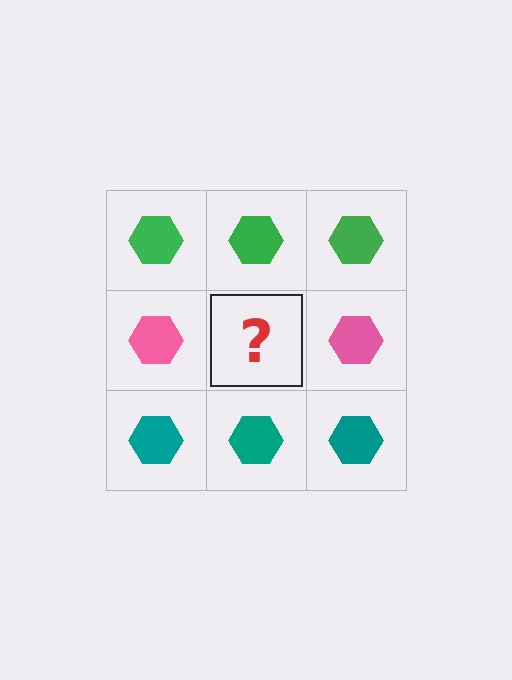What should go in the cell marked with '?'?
The missing cell should contain a pink hexagon.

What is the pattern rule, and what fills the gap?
The rule is that each row has a consistent color. The gap should be filled with a pink hexagon.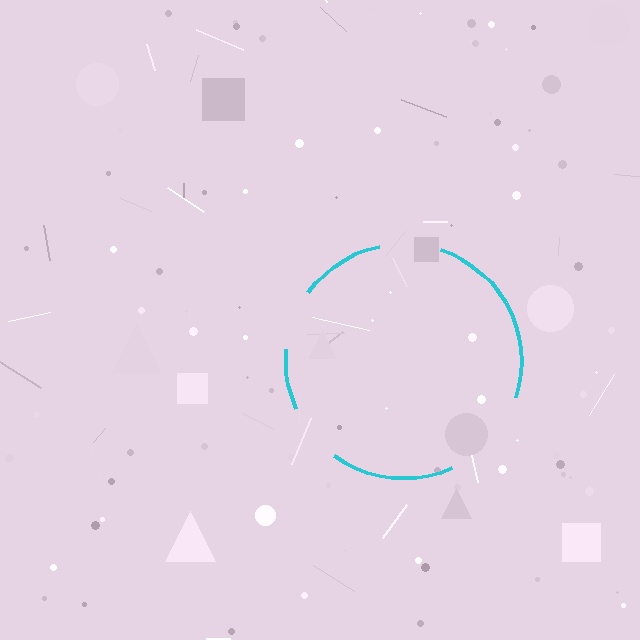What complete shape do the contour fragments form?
The contour fragments form a circle.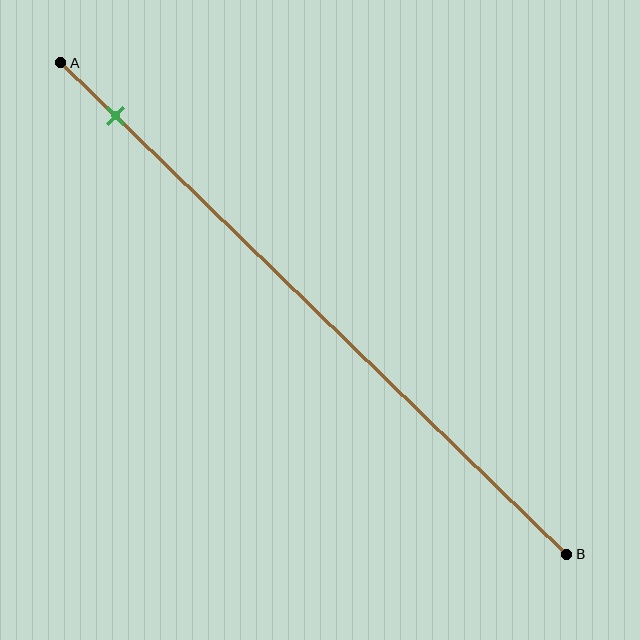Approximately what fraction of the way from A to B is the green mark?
The green mark is approximately 10% of the way from A to B.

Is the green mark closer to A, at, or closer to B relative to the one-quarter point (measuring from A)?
The green mark is closer to point A than the one-quarter point of segment AB.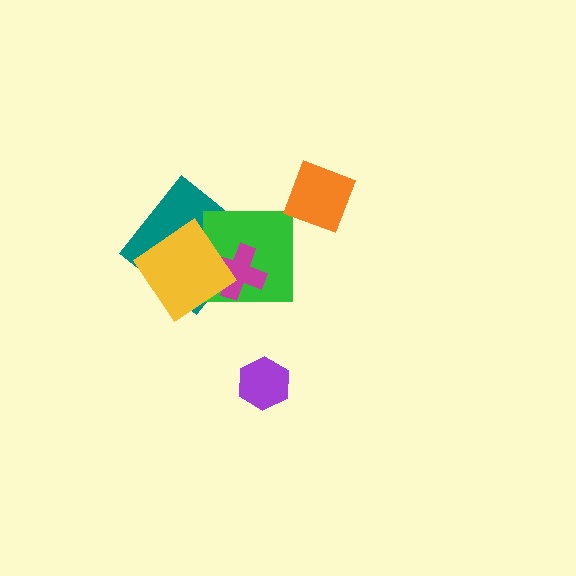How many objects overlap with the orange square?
0 objects overlap with the orange square.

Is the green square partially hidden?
Yes, it is partially covered by another shape.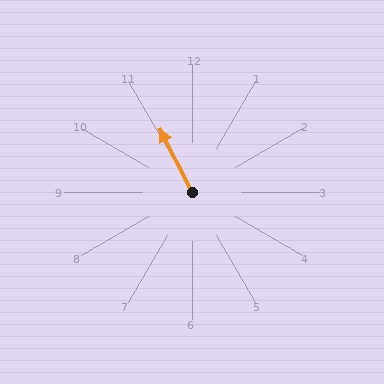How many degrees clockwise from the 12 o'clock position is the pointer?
Approximately 333 degrees.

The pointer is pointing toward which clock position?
Roughly 11 o'clock.